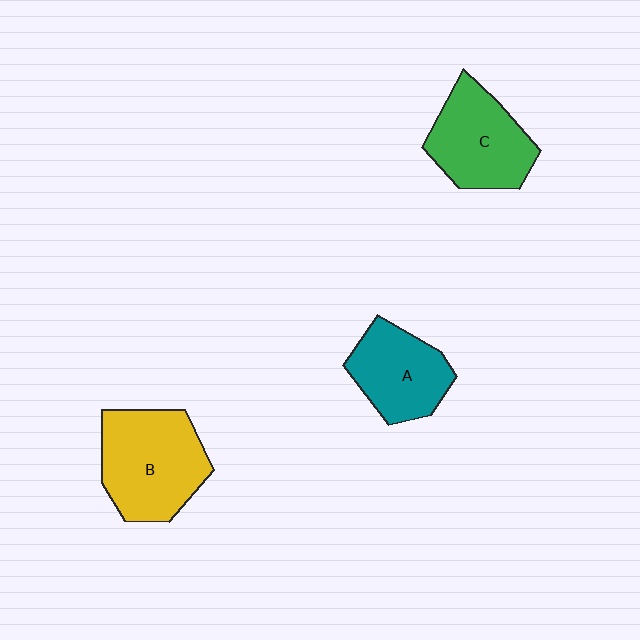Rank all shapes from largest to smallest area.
From largest to smallest: B (yellow), C (green), A (teal).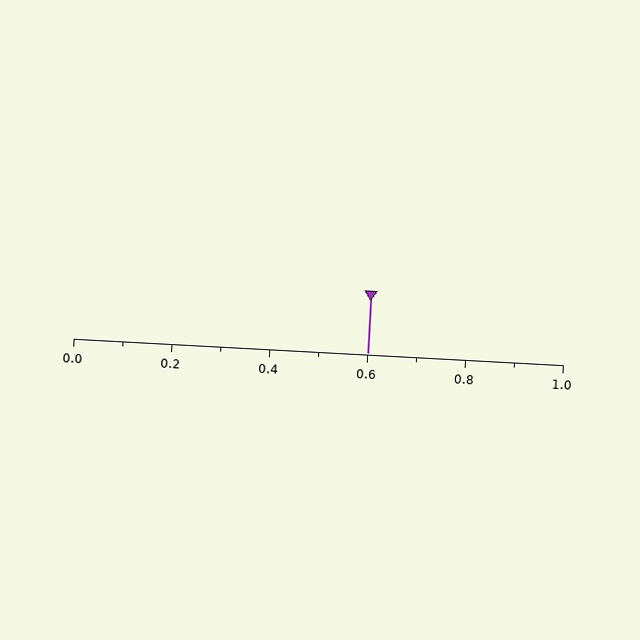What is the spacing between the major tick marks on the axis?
The major ticks are spaced 0.2 apart.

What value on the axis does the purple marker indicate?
The marker indicates approximately 0.6.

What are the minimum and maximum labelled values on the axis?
The axis runs from 0.0 to 1.0.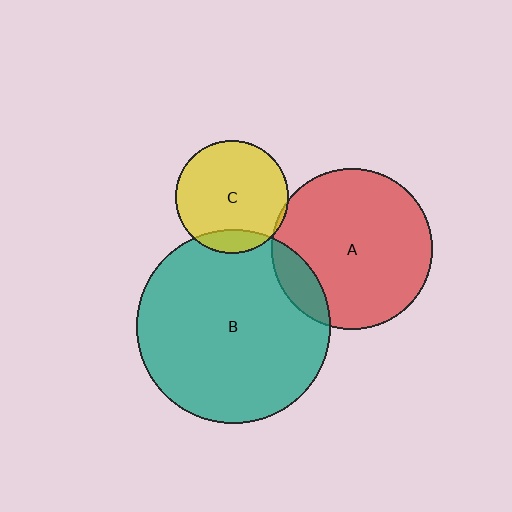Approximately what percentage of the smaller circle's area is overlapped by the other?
Approximately 15%.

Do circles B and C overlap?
Yes.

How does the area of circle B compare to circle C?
Approximately 3.0 times.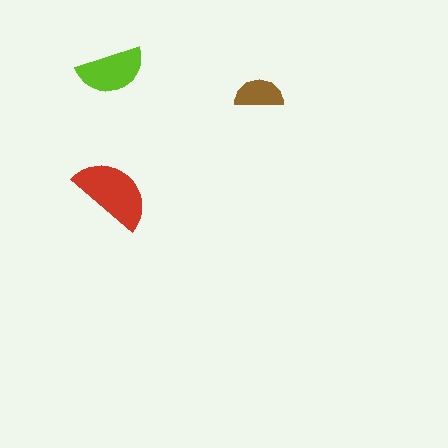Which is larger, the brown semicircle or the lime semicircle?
The lime one.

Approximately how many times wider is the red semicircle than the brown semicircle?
About 1.5 times wider.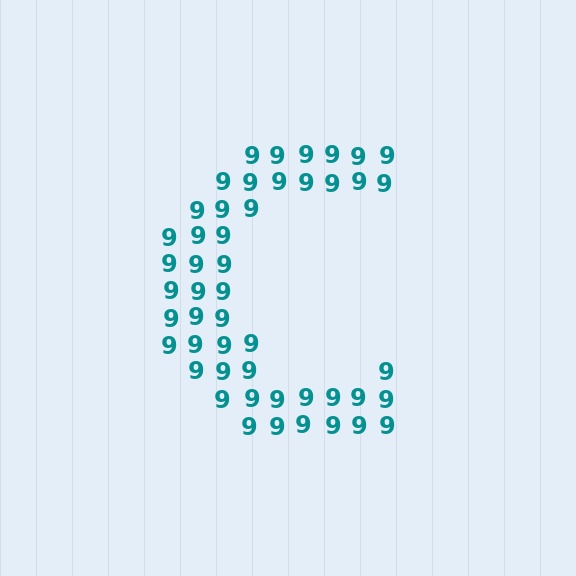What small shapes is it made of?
It is made of small digit 9's.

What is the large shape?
The large shape is the letter C.